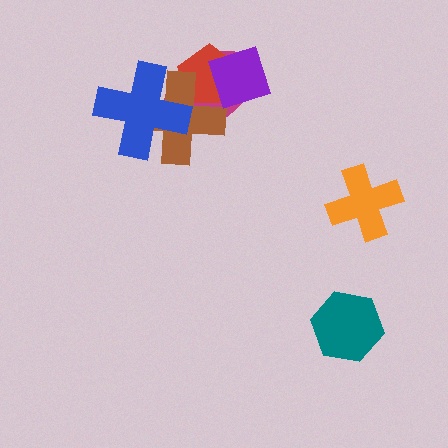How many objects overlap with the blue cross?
2 objects overlap with the blue cross.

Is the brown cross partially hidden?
Yes, it is partially covered by another shape.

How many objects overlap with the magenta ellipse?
4 objects overlap with the magenta ellipse.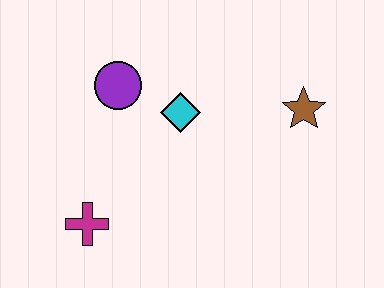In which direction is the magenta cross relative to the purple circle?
The magenta cross is below the purple circle.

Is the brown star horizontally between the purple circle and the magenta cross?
No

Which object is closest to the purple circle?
The cyan diamond is closest to the purple circle.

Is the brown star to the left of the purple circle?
No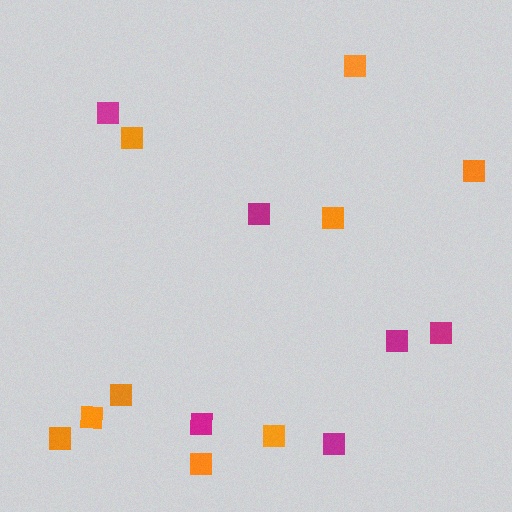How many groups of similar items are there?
There are 2 groups: one group of orange squares (9) and one group of magenta squares (6).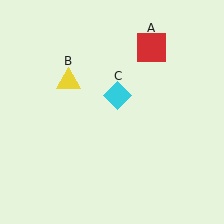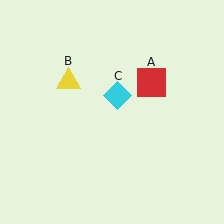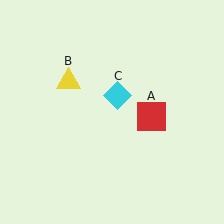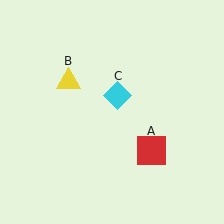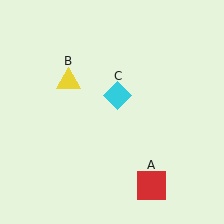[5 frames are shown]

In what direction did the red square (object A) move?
The red square (object A) moved down.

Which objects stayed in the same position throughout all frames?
Yellow triangle (object B) and cyan diamond (object C) remained stationary.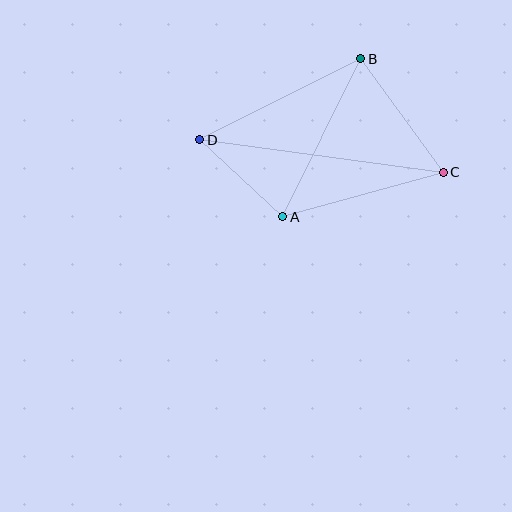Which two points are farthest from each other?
Points C and D are farthest from each other.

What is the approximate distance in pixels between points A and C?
The distance between A and C is approximately 167 pixels.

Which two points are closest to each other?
Points A and D are closest to each other.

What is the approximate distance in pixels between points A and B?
The distance between A and B is approximately 176 pixels.